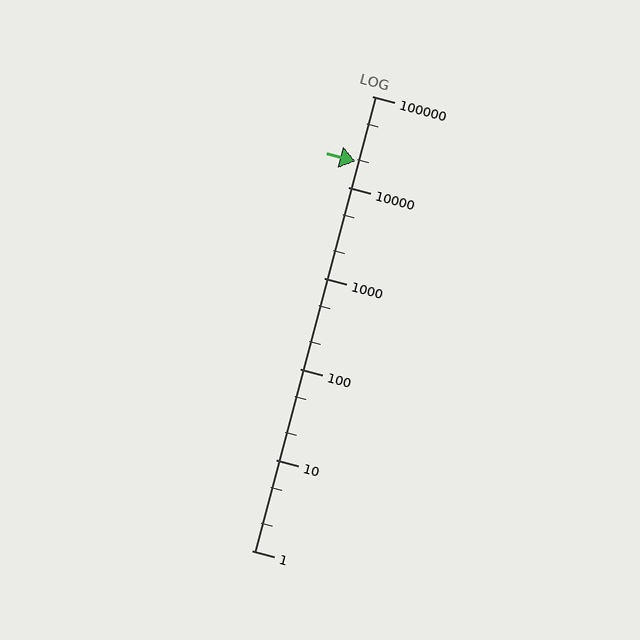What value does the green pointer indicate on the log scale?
The pointer indicates approximately 19000.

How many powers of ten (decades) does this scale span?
The scale spans 5 decades, from 1 to 100000.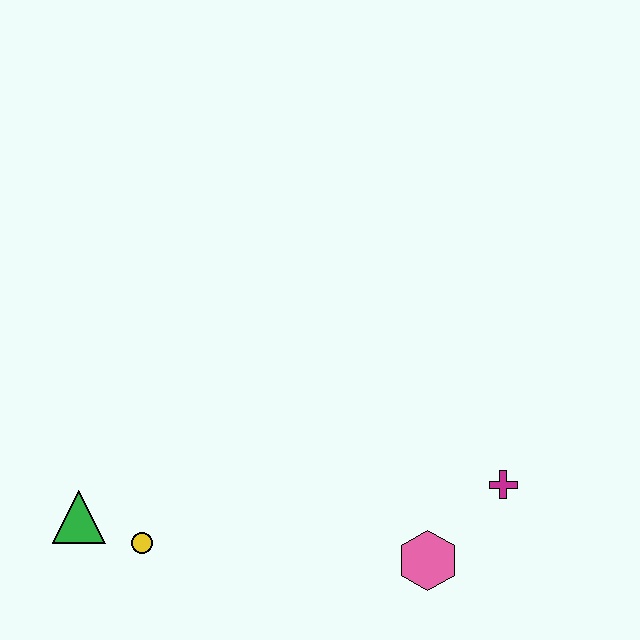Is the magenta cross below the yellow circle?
No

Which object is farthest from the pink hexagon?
The green triangle is farthest from the pink hexagon.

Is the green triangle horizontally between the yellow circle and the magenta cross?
No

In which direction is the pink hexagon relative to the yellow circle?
The pink hexagon is to the right of the yellow circle.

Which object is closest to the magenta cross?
The pink hexagon is closest to the magenta cross.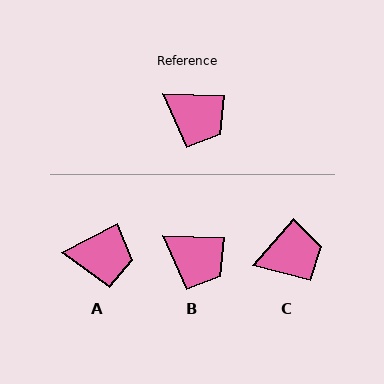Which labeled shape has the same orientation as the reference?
B.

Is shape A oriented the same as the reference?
No, it is off by about 29 degrees.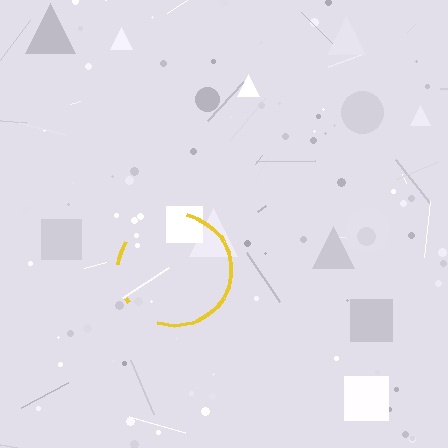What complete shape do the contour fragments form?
The contour fragments form a circle.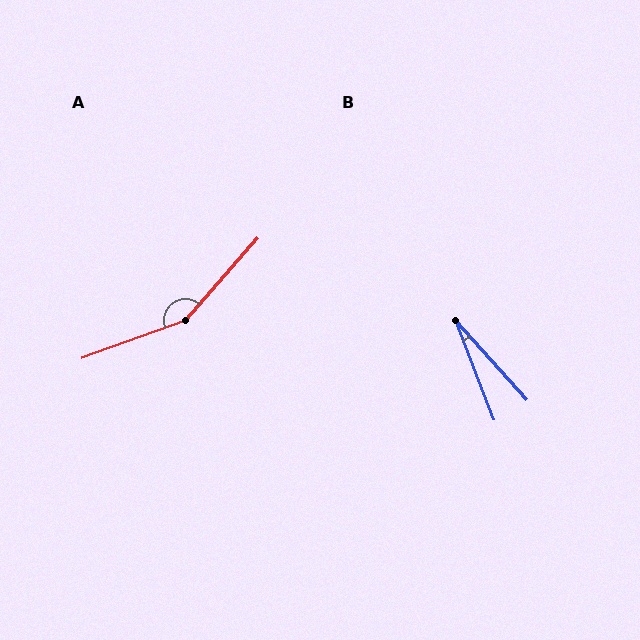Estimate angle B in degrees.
Approximately 21 degrees.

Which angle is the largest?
A, at approximately 152 degrees.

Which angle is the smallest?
B, at approximately 21 degrees.